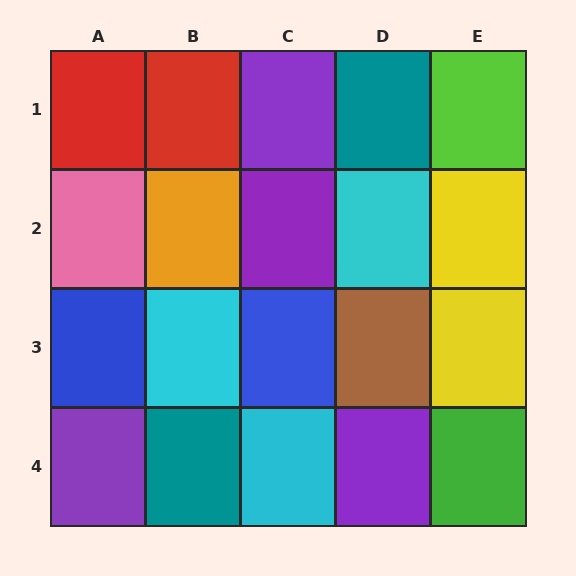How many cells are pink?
1 cell is pink.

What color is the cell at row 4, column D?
Purple.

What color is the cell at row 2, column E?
Yellow.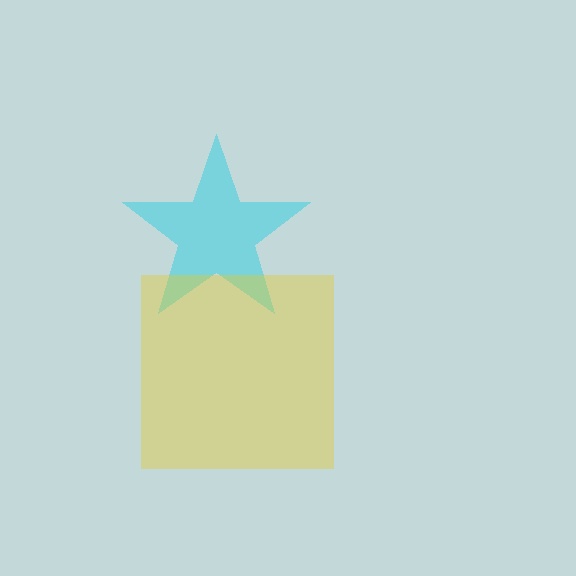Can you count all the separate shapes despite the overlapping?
Yes, there are 2 separate shapes.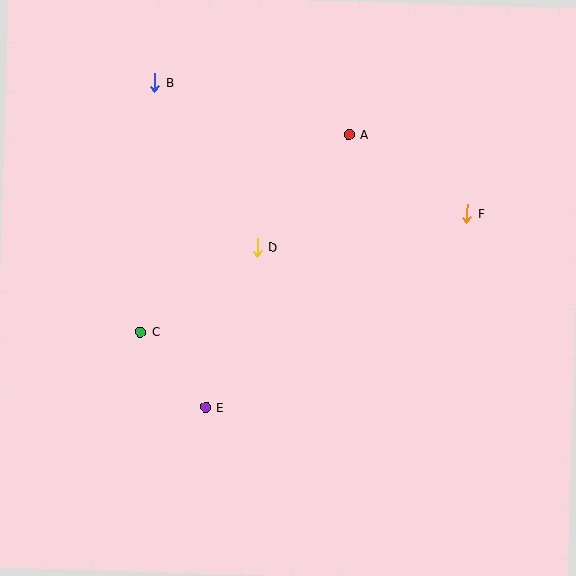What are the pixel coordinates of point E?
Point E is at (206, 407).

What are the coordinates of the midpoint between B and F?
The midpoint between B and F is at (311, 148).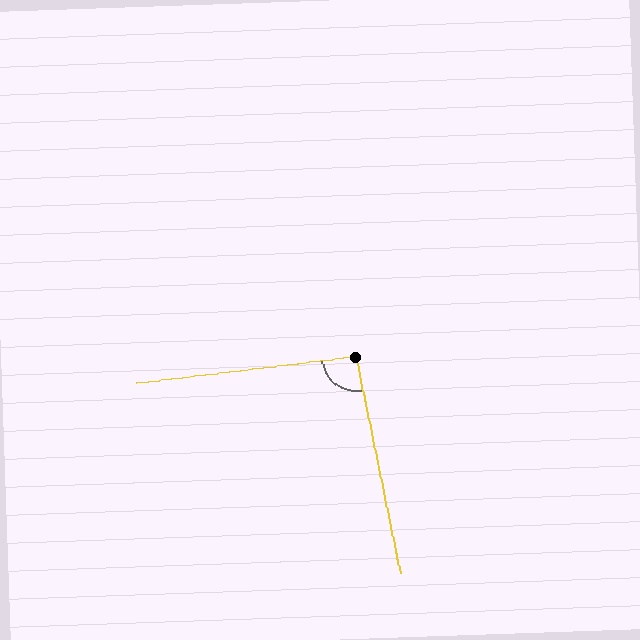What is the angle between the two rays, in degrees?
Approximately 95 degrees.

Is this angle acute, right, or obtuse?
It is approximately a right angle.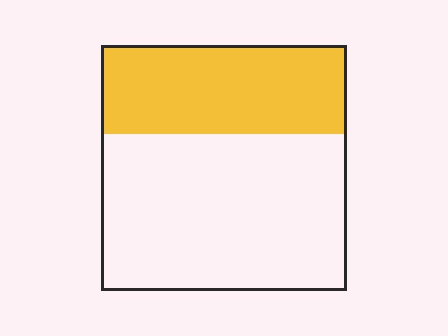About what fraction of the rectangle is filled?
About three eighths (3/8).